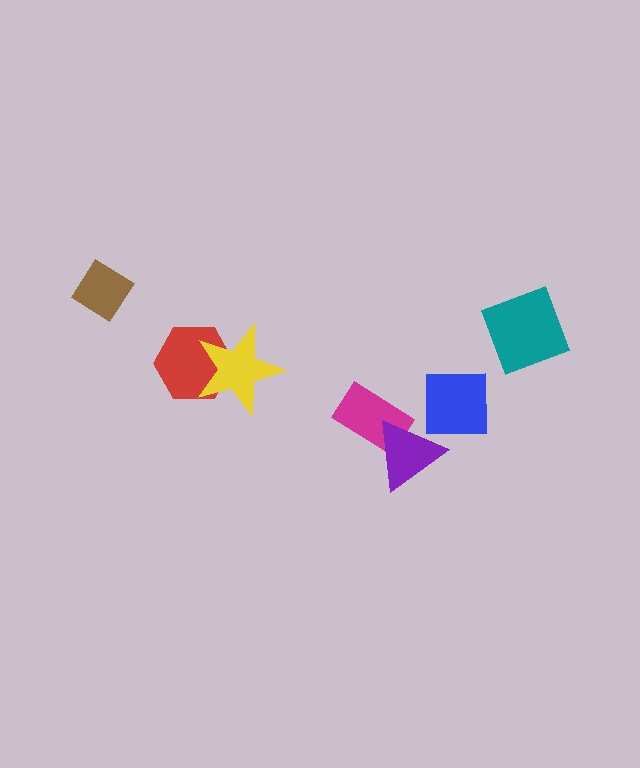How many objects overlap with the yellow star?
1 object overlaps with the yellow star.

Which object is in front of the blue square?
The purple triangle is in front of the blue square.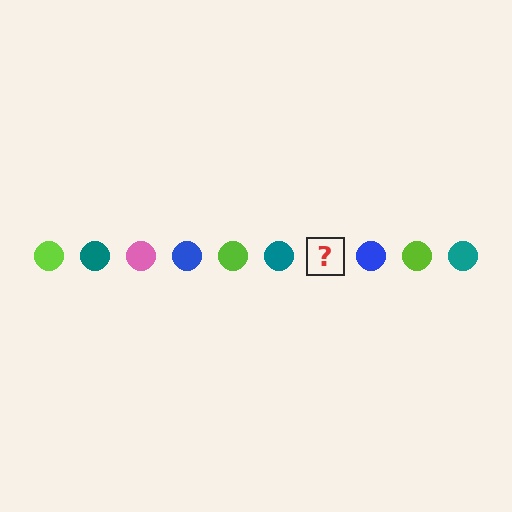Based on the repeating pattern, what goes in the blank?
The blank should be a pink circle.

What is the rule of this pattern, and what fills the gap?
The rule is that the pattern cycles through lime, teal, pink, blue circles. The gap should be filled with a pink circle.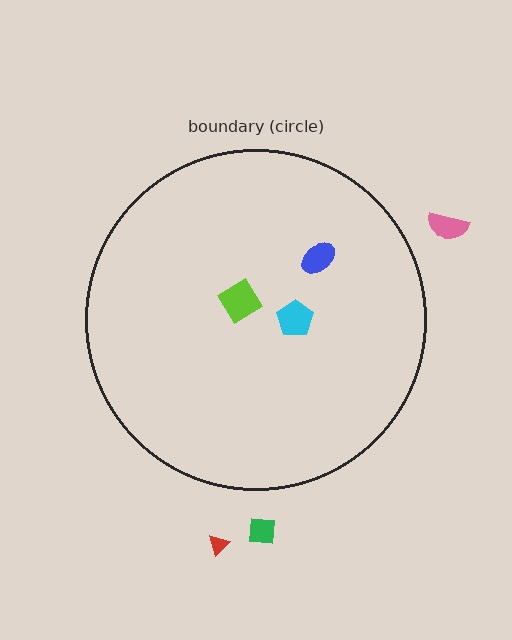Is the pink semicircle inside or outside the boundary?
Outside.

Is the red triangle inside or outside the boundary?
Outside.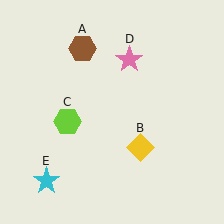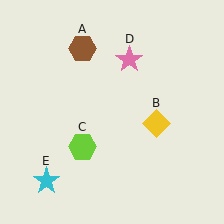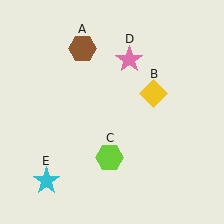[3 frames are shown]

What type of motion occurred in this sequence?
The yellow diamond (object B), lime hexagon (object C) rotated counterclockwise around the center of the scene.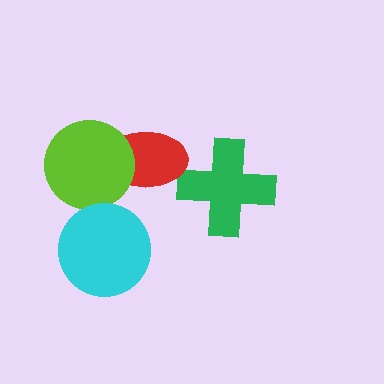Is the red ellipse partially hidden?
Yes, it is partially covered by another shape.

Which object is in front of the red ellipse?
The lime circle is in front of the red ellipse.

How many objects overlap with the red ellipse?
1 object overlaps with the red ellipse.